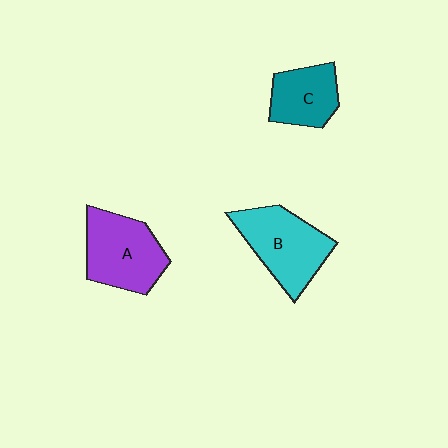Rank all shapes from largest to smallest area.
From largest to smallest: B (cyan), A (purple), C (teal).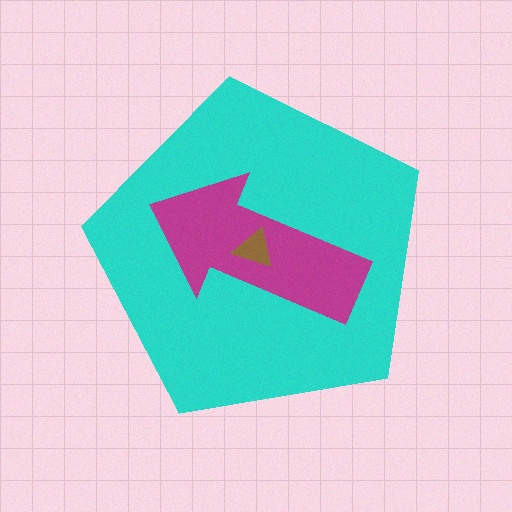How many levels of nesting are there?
3.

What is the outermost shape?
The cyan pentagon.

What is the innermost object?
The brown triangle.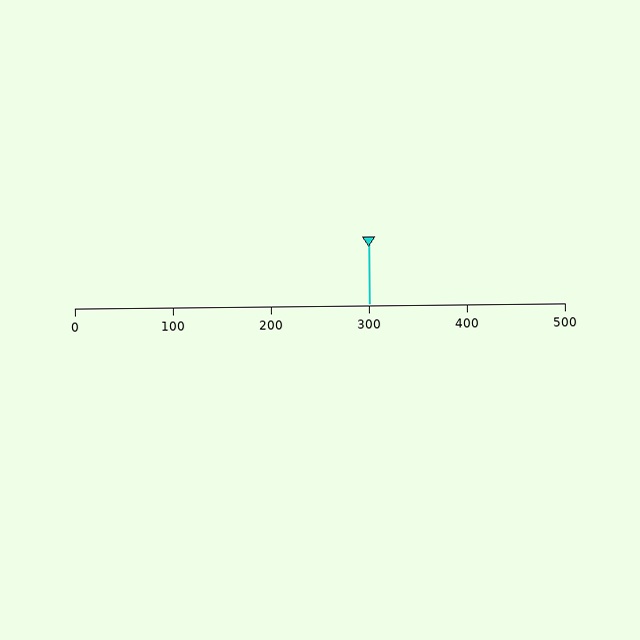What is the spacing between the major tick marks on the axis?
The major ticks are spaced 100 apart.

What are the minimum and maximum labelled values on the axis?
The axis runs from 0 to 500.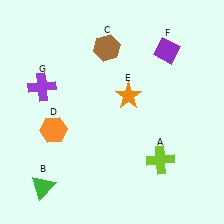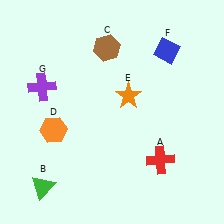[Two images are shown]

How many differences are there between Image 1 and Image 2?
There are 2 differences between the two images.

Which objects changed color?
A changed from lime to red. F changed from purple to blue.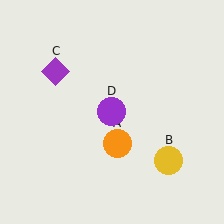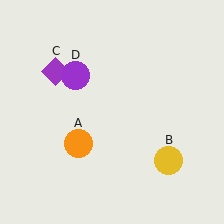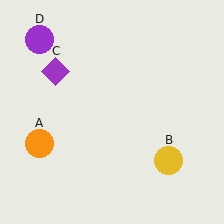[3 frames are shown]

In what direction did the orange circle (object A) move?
The orange circle (object A) moved left.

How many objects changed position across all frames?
2 objects changed position: orange circle (object A), purple circle (object D).